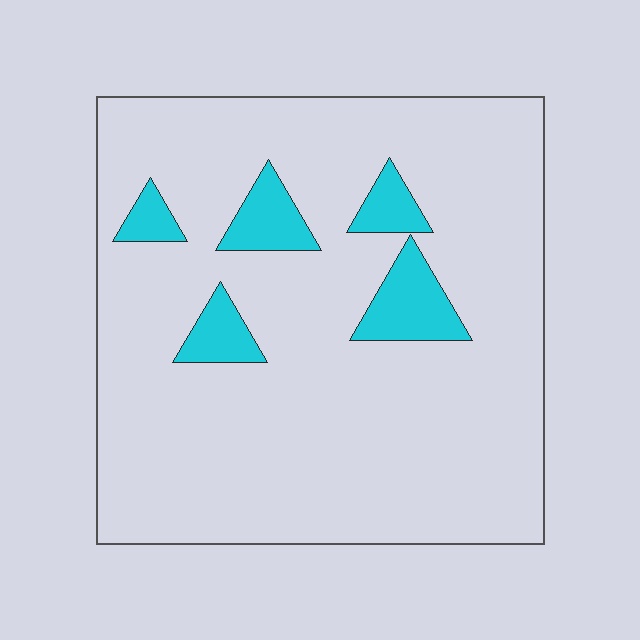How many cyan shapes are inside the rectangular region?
5.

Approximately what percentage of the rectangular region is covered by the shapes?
Approximately 10%.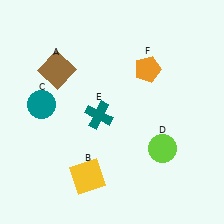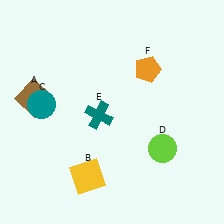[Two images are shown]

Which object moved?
The brown square (A) moved down.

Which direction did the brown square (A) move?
The brown square (A) moved down.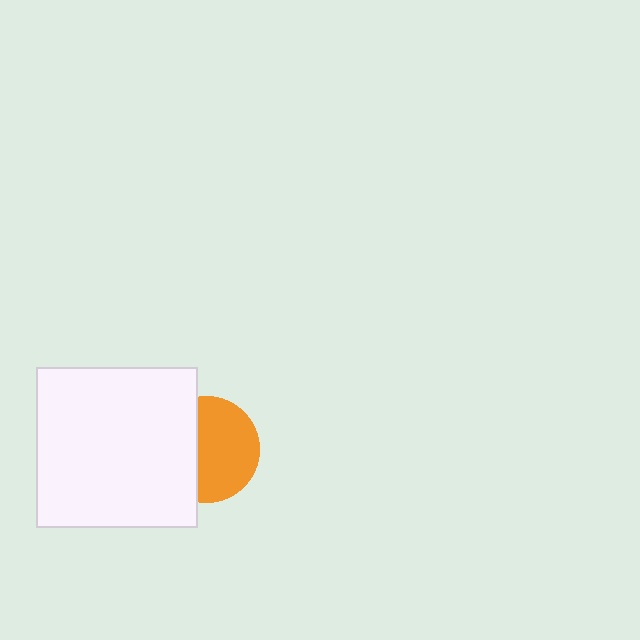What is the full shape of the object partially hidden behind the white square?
The partially hidden object is an orange circle.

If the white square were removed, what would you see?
You would see the complete orange circle.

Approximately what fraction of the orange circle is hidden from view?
Roughly 39% of the orange circle is hidden behind the white square.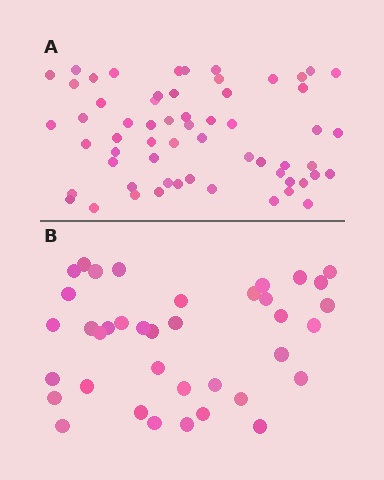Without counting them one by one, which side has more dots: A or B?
Region A (the top region) has more dots.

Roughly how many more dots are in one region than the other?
Region A has approximately 20 more dots than region B.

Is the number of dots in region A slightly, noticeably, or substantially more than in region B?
Region A has substantially more. The ratio is roughly 1.6 to 1.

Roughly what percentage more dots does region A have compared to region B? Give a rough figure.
About 60% more.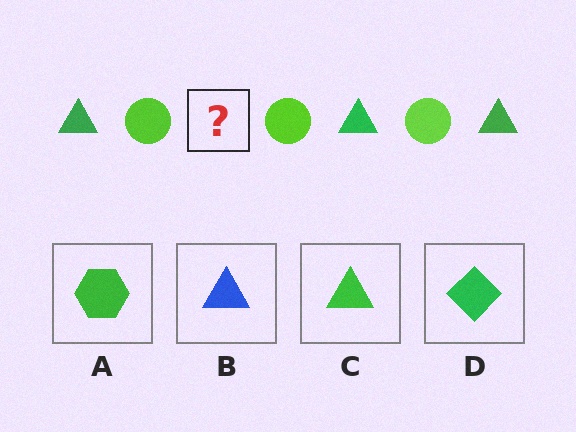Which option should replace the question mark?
Option C.